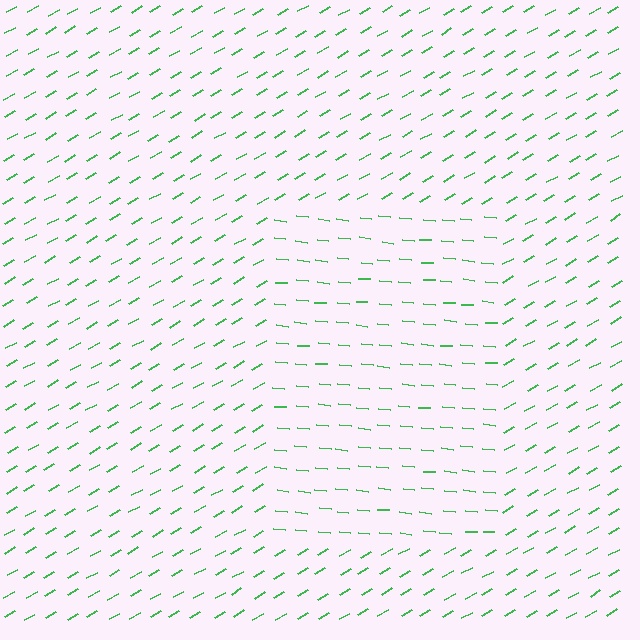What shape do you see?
I see a rectangle.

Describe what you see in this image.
The image is filled with small green line segments. A rectangle region in the image has lines oriented differently from the surrounding lines, creating a visible texture boundary.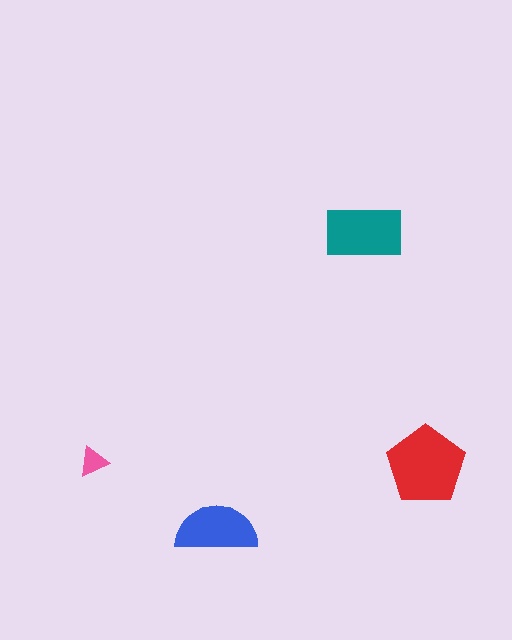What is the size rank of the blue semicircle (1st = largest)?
3rd.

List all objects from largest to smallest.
The red pentagon, the teal rectangle, the blue semicircle, the pink triangle.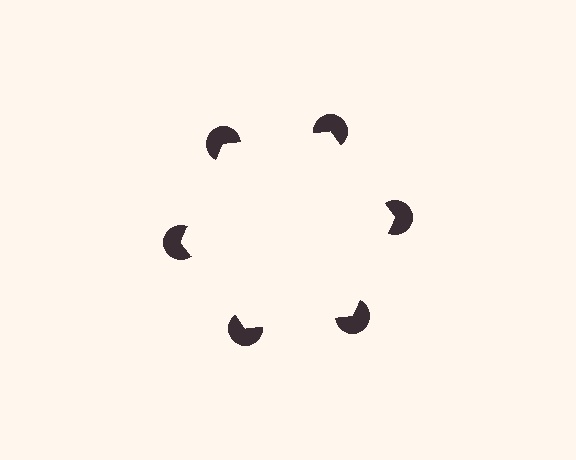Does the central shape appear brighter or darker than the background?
It typically appears slightly brighter than the background, even though no actual brightness change is drawn.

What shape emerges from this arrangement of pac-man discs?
An illusory hexagon — its edges are inferred from the aligned wedge cuts in the pac-man discs, not physically drawn.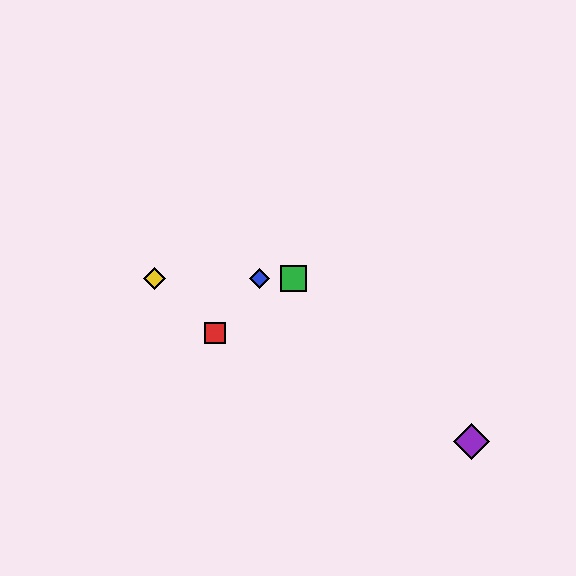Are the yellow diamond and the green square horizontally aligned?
Yes, both are at y≈278.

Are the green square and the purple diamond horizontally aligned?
No, the green square is at y≈278 and the purple diamond is at y≈441.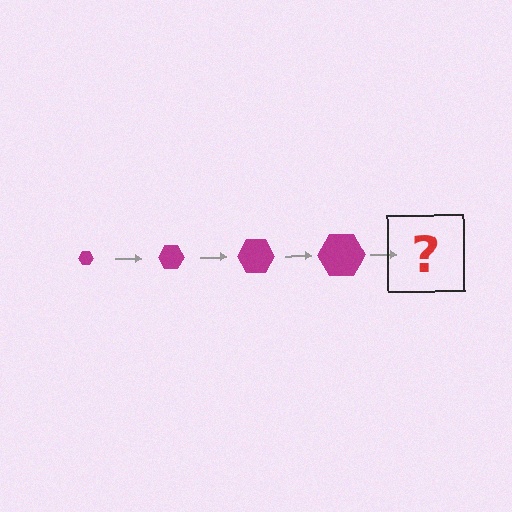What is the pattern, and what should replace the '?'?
The pattern is that the hexagon gets progressively larger each step. The '?' should be a magenta hexagon, larger than the previous one.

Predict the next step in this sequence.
The next step is a magenta hexagon, larger than the previous one.